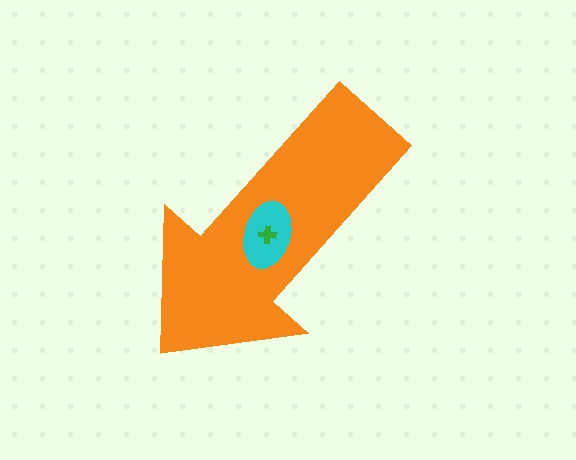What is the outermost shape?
The orange arrow.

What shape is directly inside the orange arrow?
The cyan ellipse.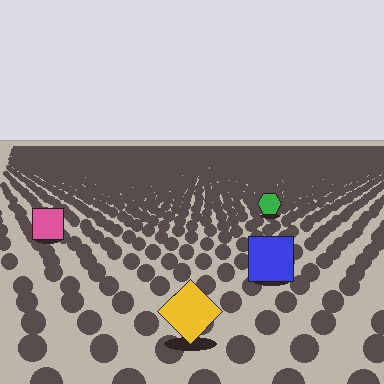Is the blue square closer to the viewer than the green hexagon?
Yes. The blue square is closer — you can tell from the texture gradient: the ground texture is coarser near it.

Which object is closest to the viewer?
The yellow diamond is closest. The texture marks near it are larger and more spread out.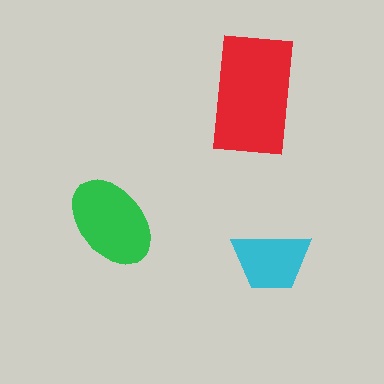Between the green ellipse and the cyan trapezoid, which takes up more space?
The green ellipse.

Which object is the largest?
The red rectangle.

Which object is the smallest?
The cyan trapezoid.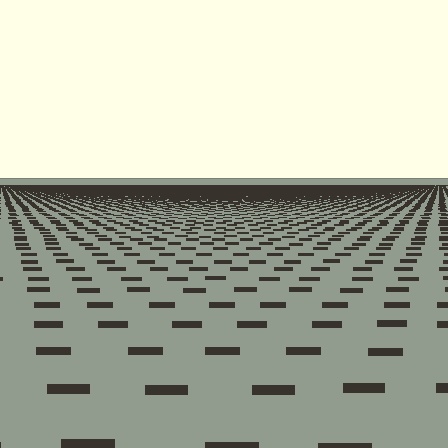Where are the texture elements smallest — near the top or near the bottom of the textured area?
Near the top.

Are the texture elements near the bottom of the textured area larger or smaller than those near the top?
Larger. Near the bottom, elements are closer to the viewer and appear at a bigger on-screen size.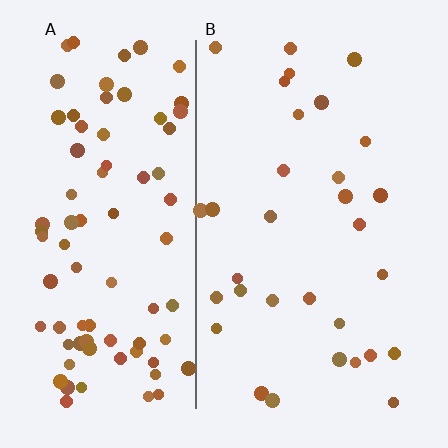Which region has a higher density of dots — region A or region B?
A (the left).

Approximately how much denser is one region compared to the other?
Approximately 2.7× — region A over region B.